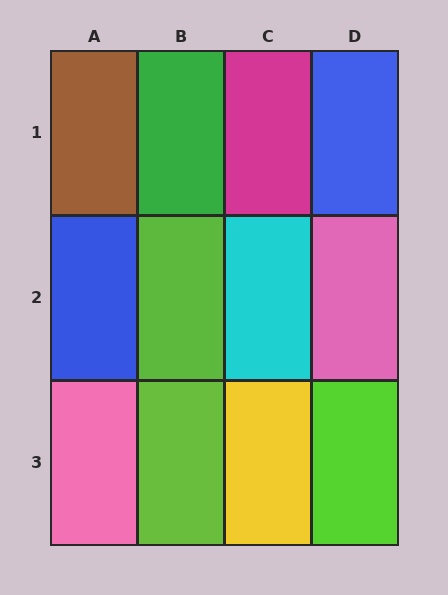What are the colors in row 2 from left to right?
Blue, lime, cyan, pink.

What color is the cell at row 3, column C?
Yellow.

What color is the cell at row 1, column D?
Blue.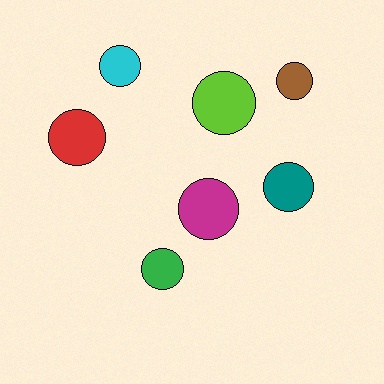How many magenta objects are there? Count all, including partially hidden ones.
There is 1 magenta object.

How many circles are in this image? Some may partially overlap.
There are 7 circles.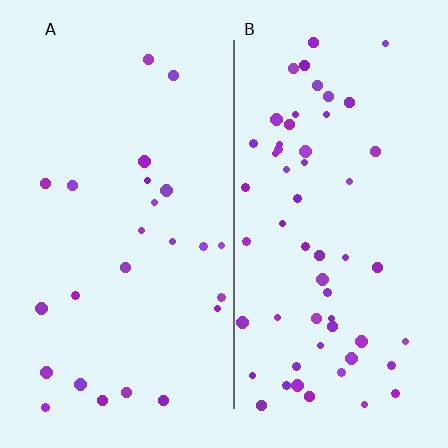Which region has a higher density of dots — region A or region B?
B (the right).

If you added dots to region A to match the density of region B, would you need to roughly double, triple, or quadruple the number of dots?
Approximately double.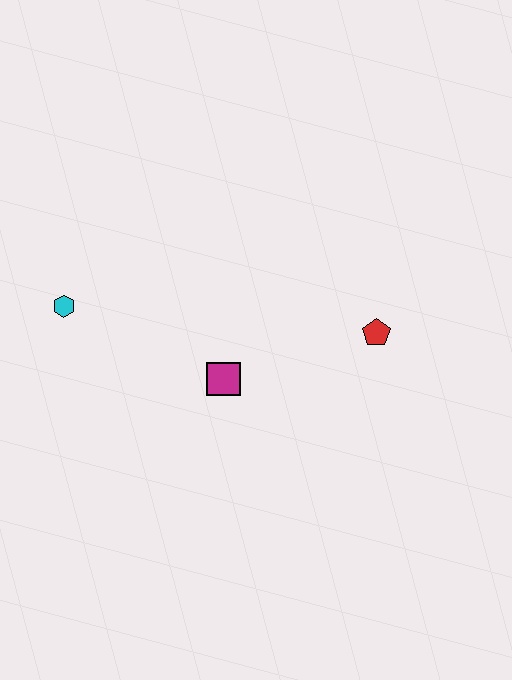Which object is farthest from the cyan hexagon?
The red pentagon is farthest from the cyan hexagon.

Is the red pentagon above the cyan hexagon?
No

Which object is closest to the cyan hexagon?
The magenta square is closest to the cyan hexagon.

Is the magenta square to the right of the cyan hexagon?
Yes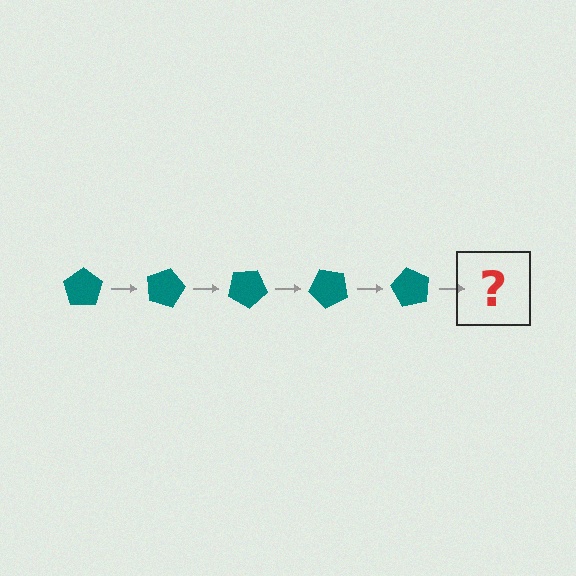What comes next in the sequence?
The next element should be a teal pentagon rotated 75 degrees.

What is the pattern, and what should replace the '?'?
The pattern is that the pentagon rotates 15 degrees each step. The '?' should be a teal pentagon rotated 75 degrees.